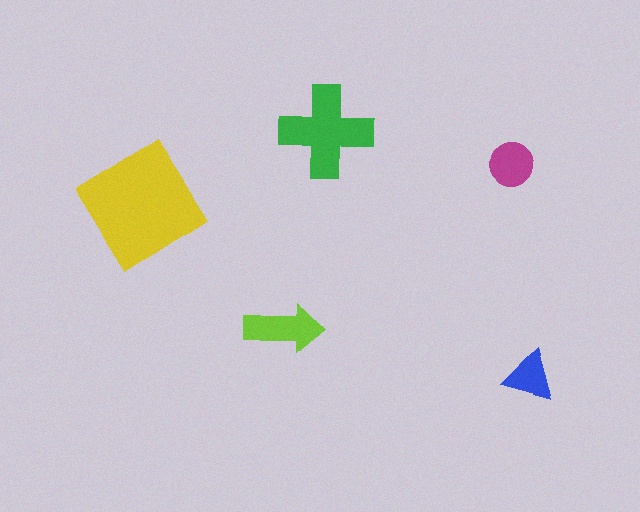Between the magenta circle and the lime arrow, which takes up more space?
The lime arrow.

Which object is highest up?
The green cross is topmost.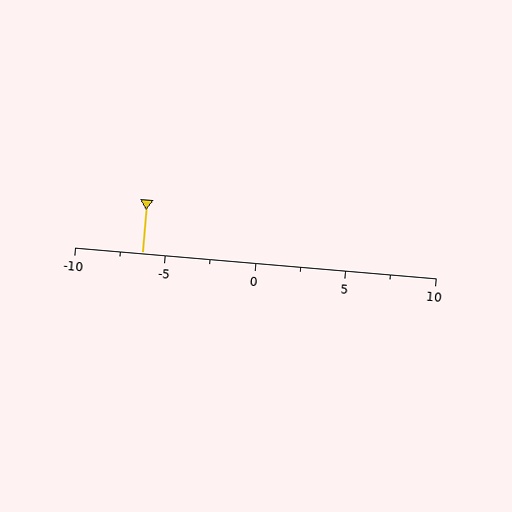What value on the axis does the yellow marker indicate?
The marker indicates approximately -6.2.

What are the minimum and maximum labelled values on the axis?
The axis runs from -10 to 10.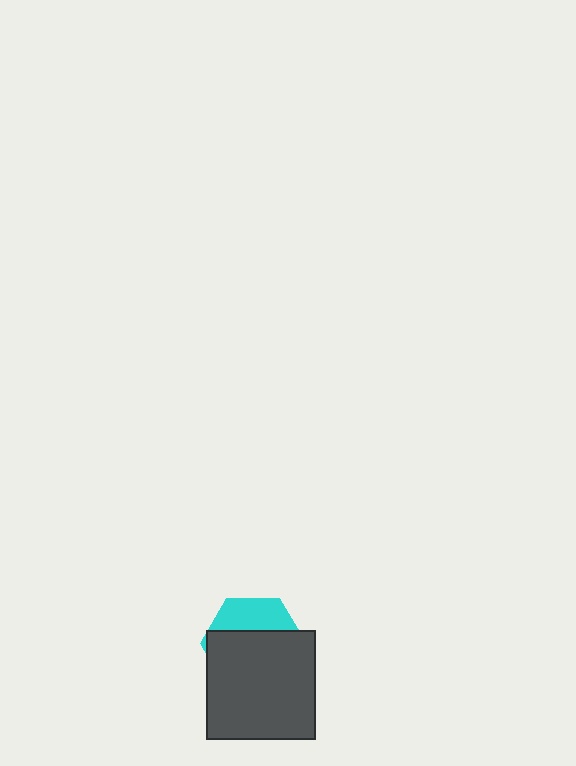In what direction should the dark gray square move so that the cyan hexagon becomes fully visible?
The dark gray square should move down. That is the shortest direction to clear the overlap and leave the cyan hexagon fully visible.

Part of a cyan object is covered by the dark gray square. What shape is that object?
It is a hexagon.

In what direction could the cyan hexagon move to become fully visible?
The cyan hexagon could move up. That would shift it out from behind the dark gray square entirely.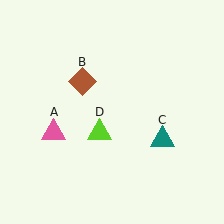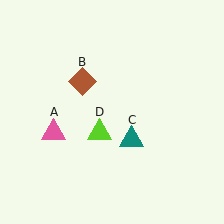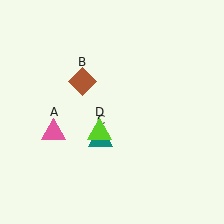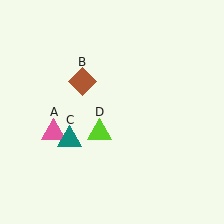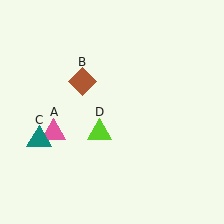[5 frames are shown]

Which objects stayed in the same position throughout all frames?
Pink triangle (object A) and brown diamond (object B) and lime triangle (object D) remained stationary.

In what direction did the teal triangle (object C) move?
The teal triangle (object C) moved left.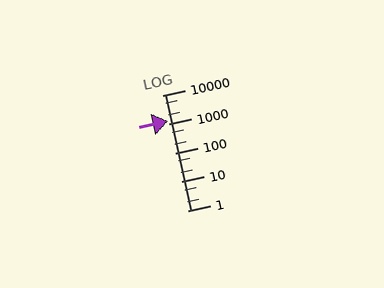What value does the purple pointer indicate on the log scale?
The pointer indicates approximately 1300.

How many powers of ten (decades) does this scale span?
The scale spans 4 decades, from 1 to 10000.